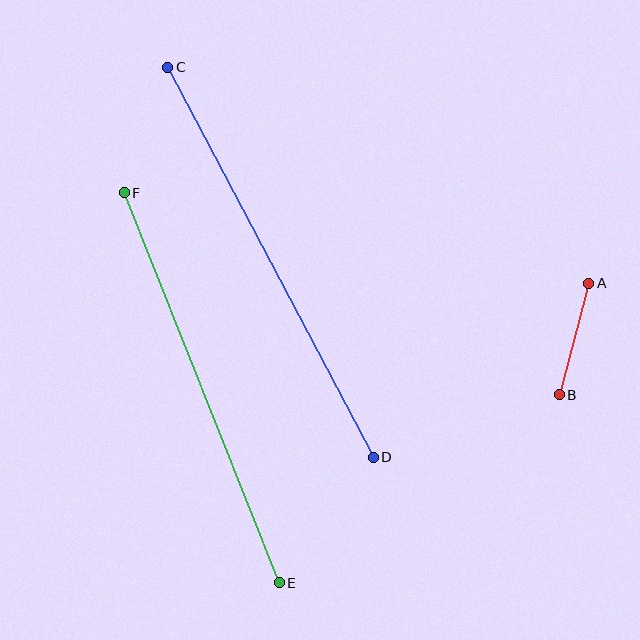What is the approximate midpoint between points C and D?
The midpoint is at approximately (271, 262) pixels.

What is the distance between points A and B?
The distance is approximately 115 pixels.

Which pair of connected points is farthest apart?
Points C and D are farthest apart.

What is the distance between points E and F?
The distance is approximately 419 pixels.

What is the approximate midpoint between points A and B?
The midpoint is at approximately (574, 339) pixels.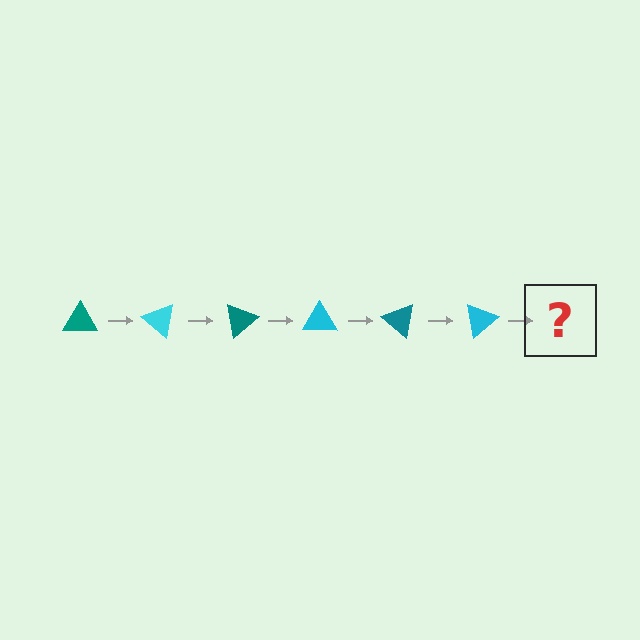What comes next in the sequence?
The next element should be a teal triangle, rotated 240 degrees from the start.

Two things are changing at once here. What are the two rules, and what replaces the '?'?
The two rules are that it rotates 40 degrees each step and the color cycles through teal and cyan. The '?' should be a teal triangle, rotated 240 degrees from the start.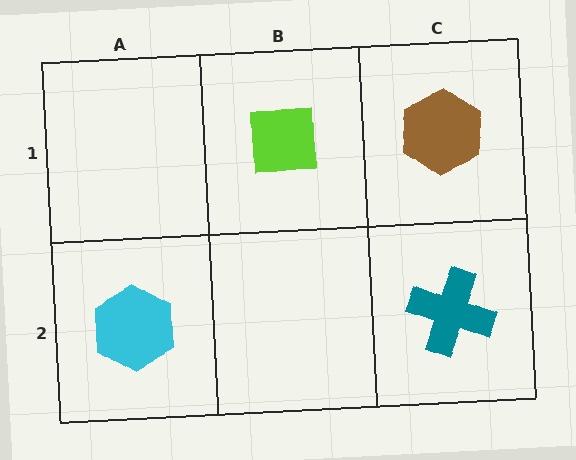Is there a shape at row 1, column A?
No, that cell is empty.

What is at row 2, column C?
A teal cross.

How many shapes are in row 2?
2 shapes.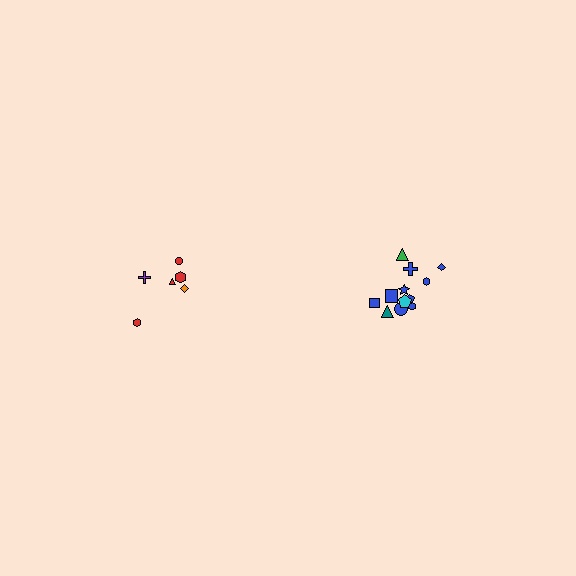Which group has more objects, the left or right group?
The right group.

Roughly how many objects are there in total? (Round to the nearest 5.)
Roughly 20 objects in total.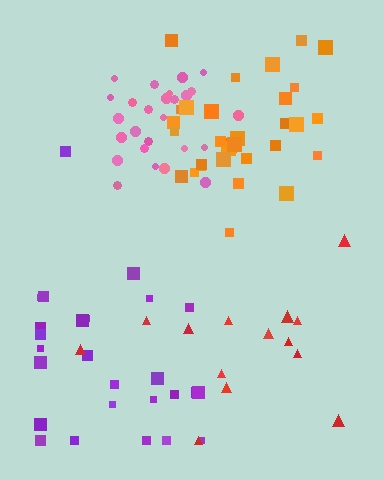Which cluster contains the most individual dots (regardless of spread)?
Orange (31).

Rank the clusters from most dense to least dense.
orange, pink, purple, red.